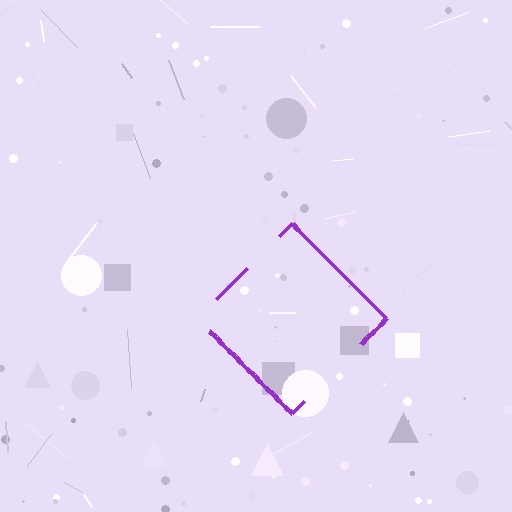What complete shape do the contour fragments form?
The contour fragments form a diamond.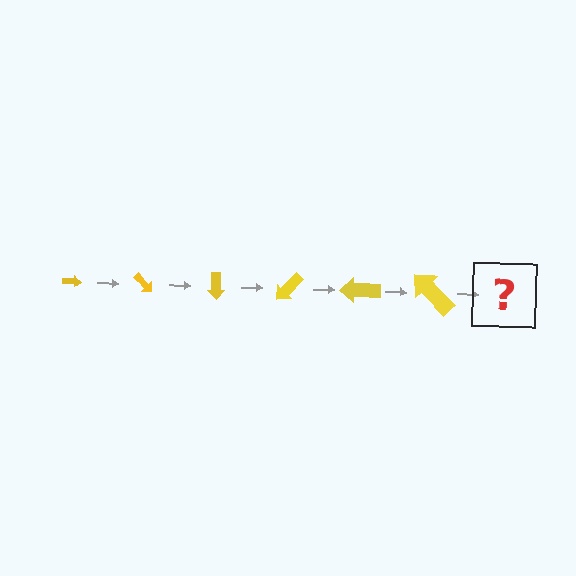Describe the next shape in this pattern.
It should be an arrow, larger than the previous one and rotated 270 degrees from the start.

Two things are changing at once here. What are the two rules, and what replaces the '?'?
The two rules are that the arrow grows larger each step and it rotates 45 degrees each step. The '?' should be an arrow, larger than the previous one and rotated 270 degrees from the start.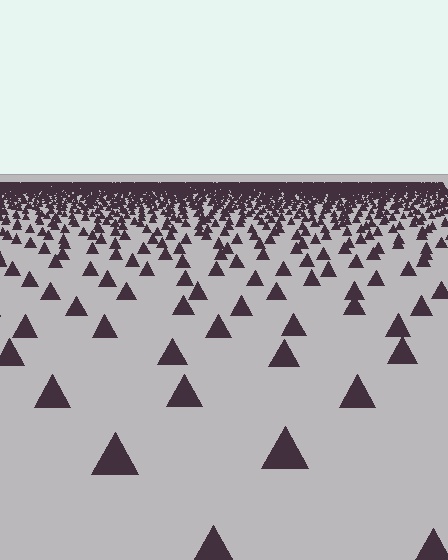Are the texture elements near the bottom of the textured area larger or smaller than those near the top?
Larger. Near the bottom, elements are closer to the viewer and appear at a bigger on-screen size.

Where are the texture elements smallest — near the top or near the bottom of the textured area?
Near the top.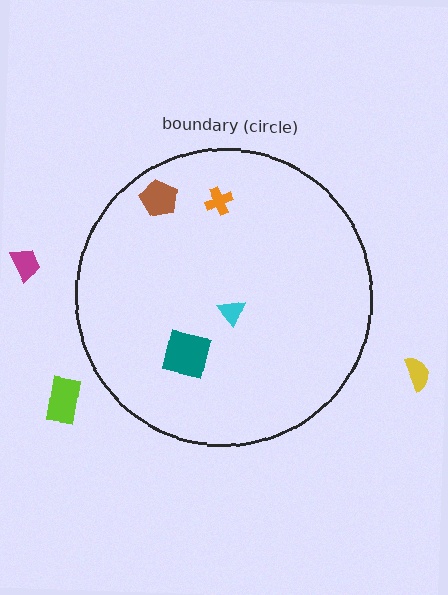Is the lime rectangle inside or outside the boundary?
Outside.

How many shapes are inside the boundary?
4 inside, 3 outside.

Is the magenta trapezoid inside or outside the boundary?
Outside.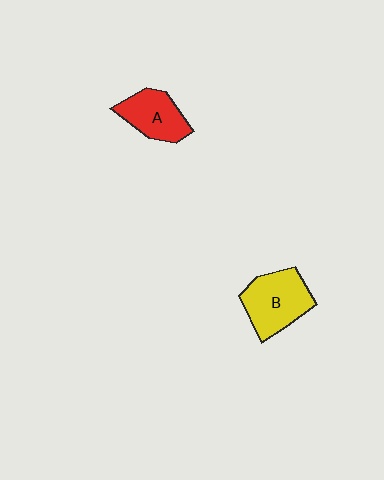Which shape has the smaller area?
Shape A (red).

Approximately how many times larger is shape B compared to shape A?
Approximately 1.3 times.